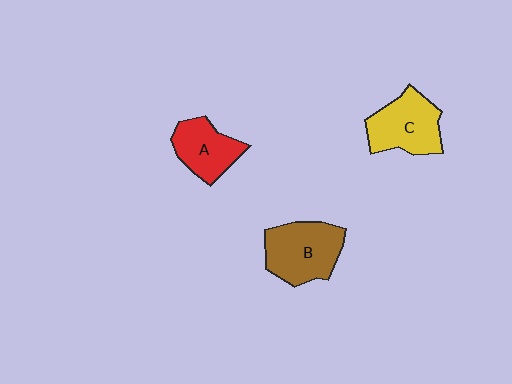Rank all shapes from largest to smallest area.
From largest to smallest: B (brown), C (yellow), A (red).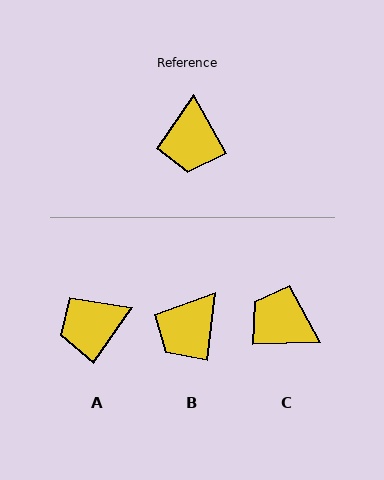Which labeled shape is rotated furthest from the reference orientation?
C, about 117 degrees away.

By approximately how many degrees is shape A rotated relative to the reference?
Approximately 65 degrees clockwise.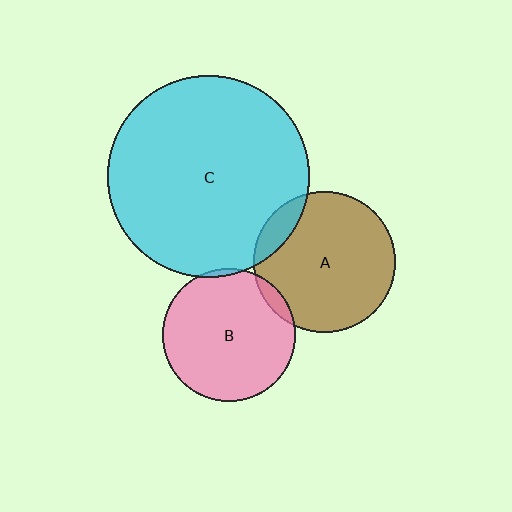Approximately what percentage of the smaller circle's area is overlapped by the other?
Approximately 5%.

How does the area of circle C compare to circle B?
Approximately 2.3 times.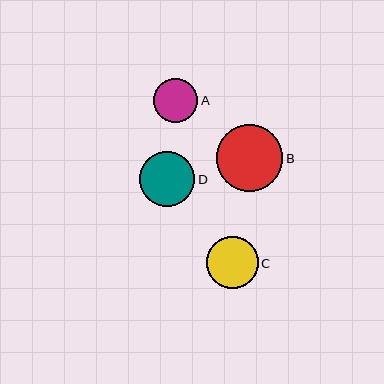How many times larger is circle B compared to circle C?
Circle B is approximately 1.3 times the size of circle C.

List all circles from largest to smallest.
From largest to smallest: B, D, C, A.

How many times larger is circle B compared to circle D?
Circle B is approximately 1.2 times the size of circle D.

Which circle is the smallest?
Circle A is the smallest with a size of approximately 44 pixels.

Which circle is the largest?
Circle B is the largest with a size of approximately 66 pixels.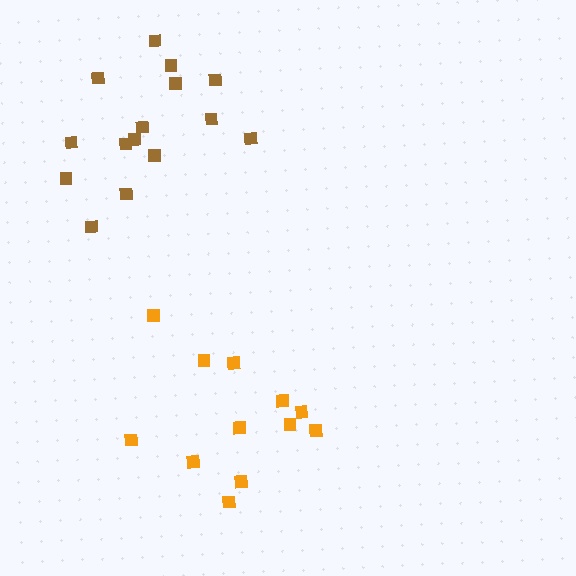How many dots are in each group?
Group 1: 15 dots, Group 2: 12 dots (27 total).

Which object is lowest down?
The orange cluster is bottommost.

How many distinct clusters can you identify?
There are 2 distinct clusters.